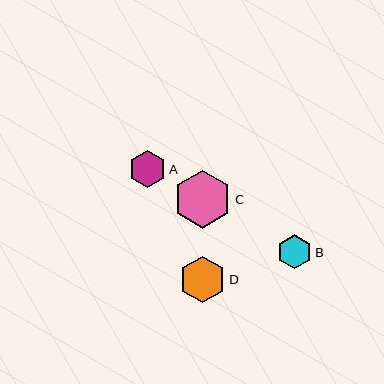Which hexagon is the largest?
Hexagon C is the largest with a size of approximately 58 pixels.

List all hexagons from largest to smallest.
From largest to smallest: C, D, A, B.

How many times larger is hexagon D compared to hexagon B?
Hexagon D is approximately 1.4 times the size of hexagon B.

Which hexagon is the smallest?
Hexagon B is the smallest with a size of approximately 34 pixels.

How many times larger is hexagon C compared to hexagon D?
Hexagon C is approximately 1.3 times the size of hexagon D.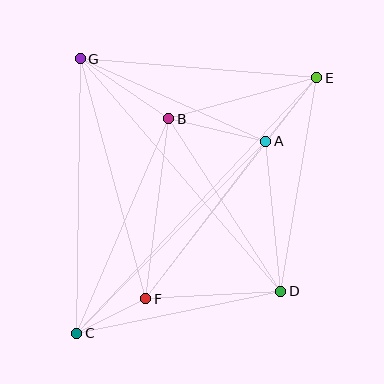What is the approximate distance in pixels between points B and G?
The distance between B and G is approximately 107 pixels.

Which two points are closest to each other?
Points C and F are closest to each other.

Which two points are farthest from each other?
Points C and E are farthest from each other.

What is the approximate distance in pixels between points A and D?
The distance between A and D is approximately 151 pixels.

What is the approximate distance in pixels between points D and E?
The distance between D and E is approximately 217 pixels.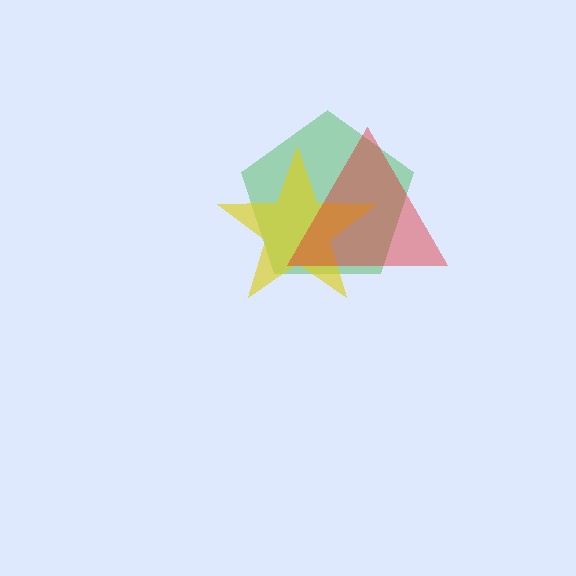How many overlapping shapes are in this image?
There are 3 overlapping shapes in the image.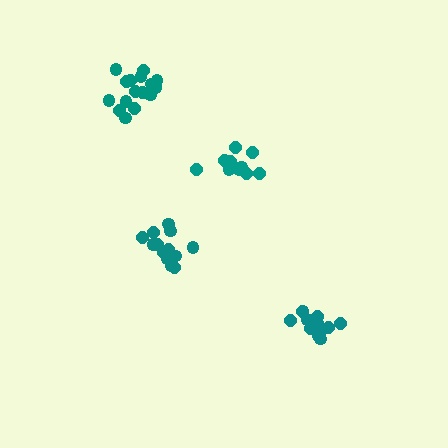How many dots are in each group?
Group 1: 16 dots, Group 2: 16 dots, Group 3: 10 dots, Group 4: 13 dots (55 total).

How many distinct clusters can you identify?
There are 4 distinct clusters.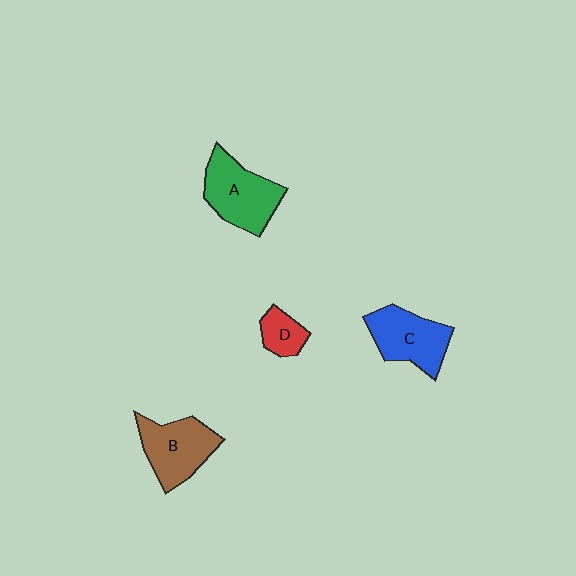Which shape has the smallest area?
Shape D (red).